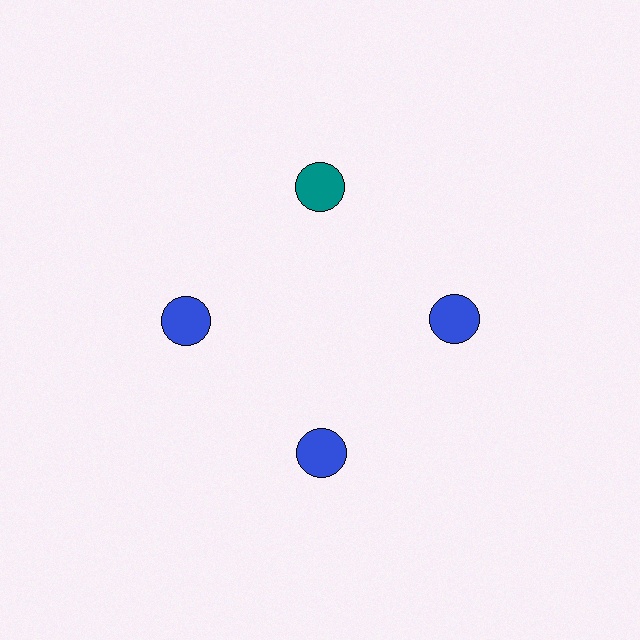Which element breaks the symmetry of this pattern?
The teal circle at roughly the 12 o'clock position breaks the symmetry. All other shapes are blue circles.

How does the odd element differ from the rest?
It has a different color: teal instead of blue.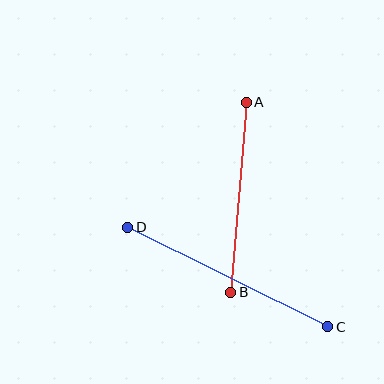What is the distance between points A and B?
The distance is approximately 191 pixels.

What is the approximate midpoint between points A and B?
The midpoint is at approximately (239, 197) pixels.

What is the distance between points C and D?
The distance is approximately 224 pixels.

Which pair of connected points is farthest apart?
Points C and D are farthest apart.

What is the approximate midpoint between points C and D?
The midpoint is at approximately (228, 277) pixels.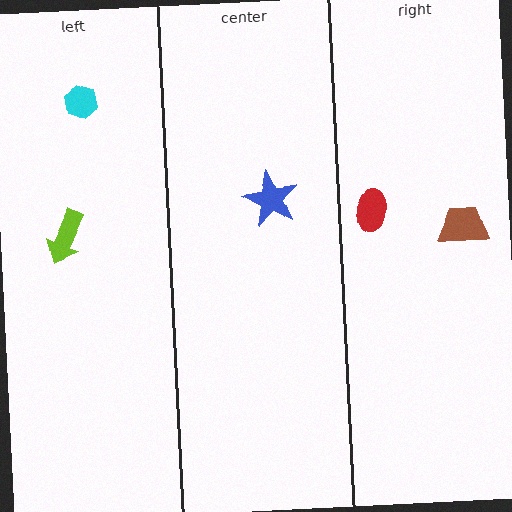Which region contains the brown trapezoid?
The right region.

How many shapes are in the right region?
2.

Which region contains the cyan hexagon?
The left region.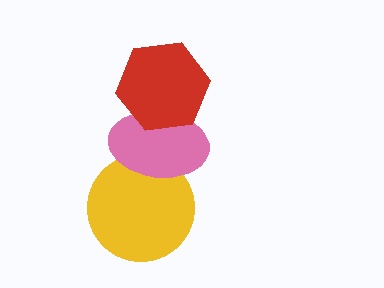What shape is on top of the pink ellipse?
The red hexagon is on top of the pink ellipse.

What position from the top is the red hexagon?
The red hexagon is 1st from the top.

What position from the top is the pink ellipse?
The pink ellipse is 2nd from the top.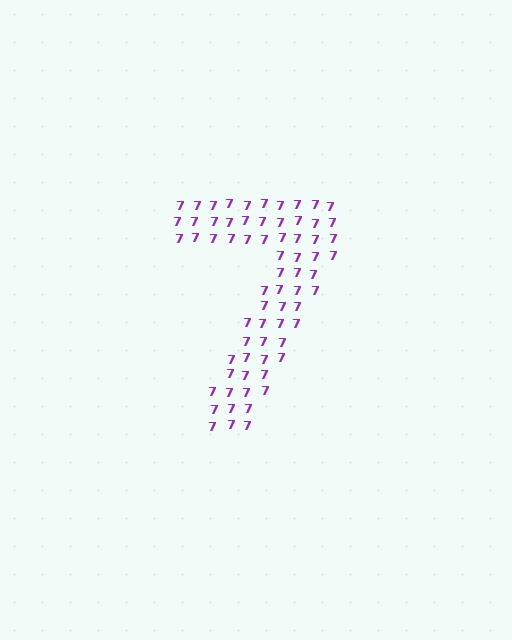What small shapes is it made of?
It is made of small digit 7's.